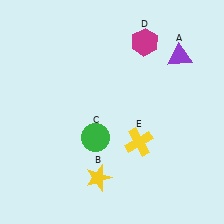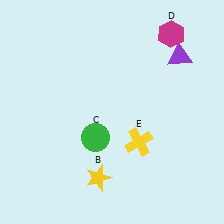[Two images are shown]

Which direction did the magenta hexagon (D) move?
The magenta hexagon (D) moved right.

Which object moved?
The magenta hexagon (D) moved right.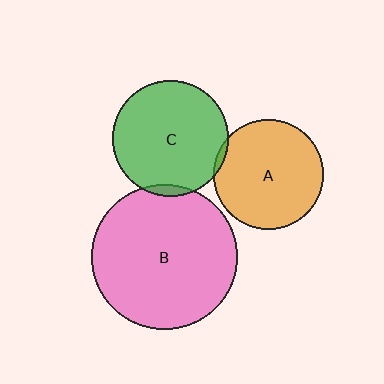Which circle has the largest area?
Circle B (pink).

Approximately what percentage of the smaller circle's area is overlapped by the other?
Approximately 5%.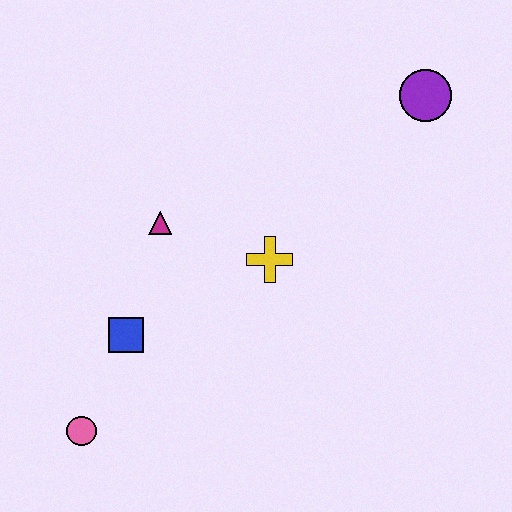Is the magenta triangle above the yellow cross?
Yes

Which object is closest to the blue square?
The pink circle is closest to the blue square.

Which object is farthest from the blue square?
The purple circle is farthest from the blue square.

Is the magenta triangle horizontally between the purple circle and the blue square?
Yes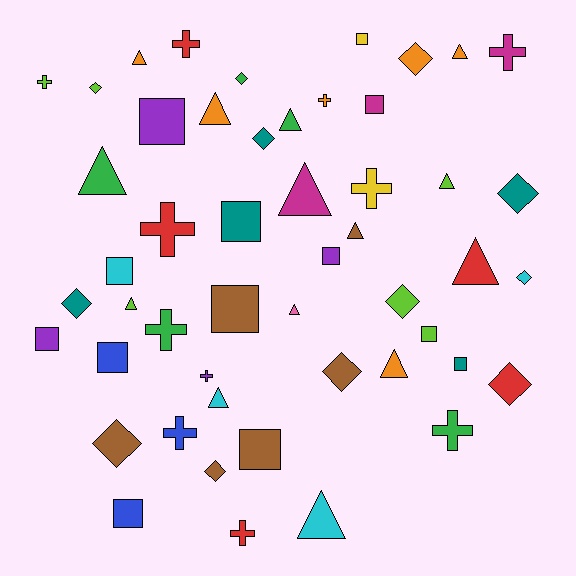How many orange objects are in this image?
There are 6 orange objects.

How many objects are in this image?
There are 50 objects.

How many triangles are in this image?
There are 14 triangles.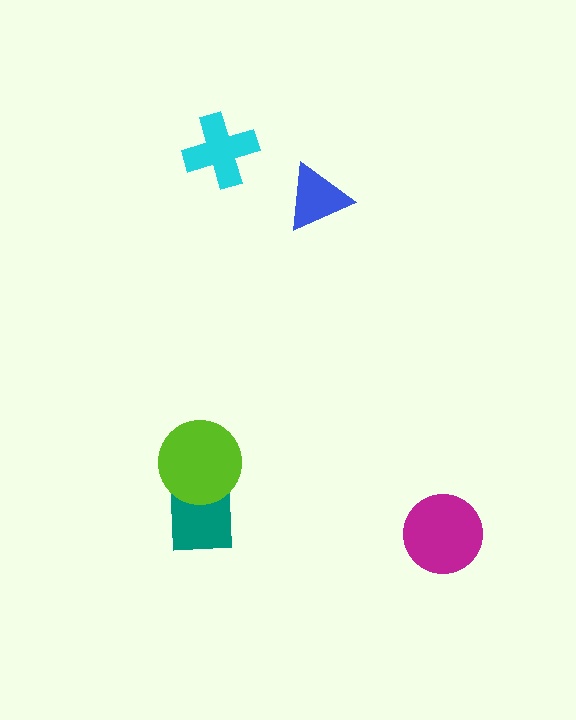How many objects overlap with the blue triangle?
0 objects overlap with the blue triangle.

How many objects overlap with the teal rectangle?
1 object overlaps with the teal rectangle.